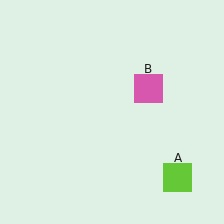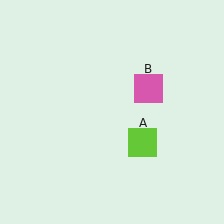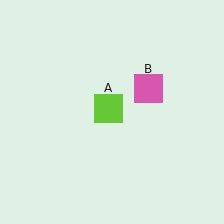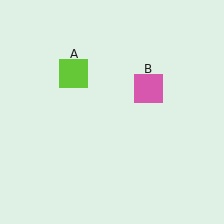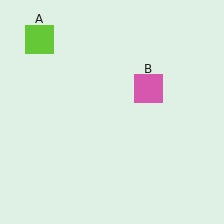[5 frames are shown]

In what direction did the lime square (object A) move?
The lime square (object A) moved up and to the left.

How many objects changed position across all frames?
1 object changed position: lime square (object A).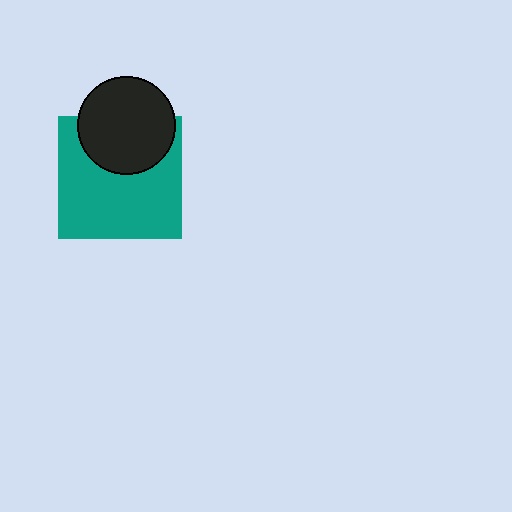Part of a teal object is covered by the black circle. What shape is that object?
It is a square.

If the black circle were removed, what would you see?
You would see the complete teal square.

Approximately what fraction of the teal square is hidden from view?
Roughly 31% of the teal square is hidden behind the black circle.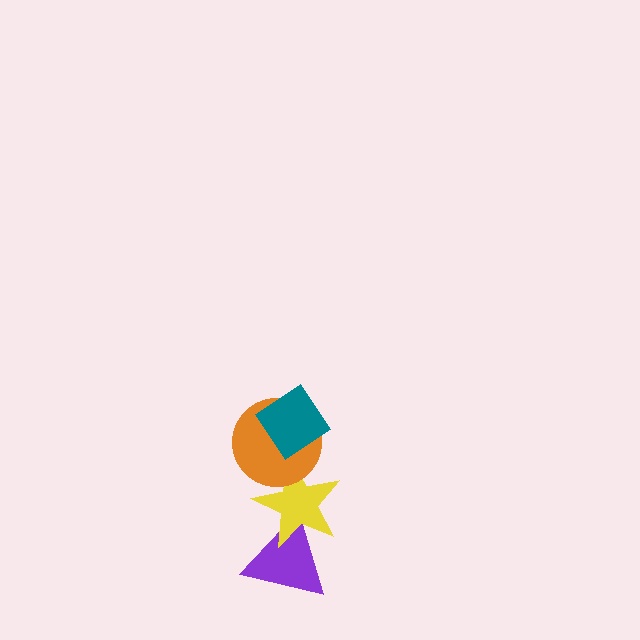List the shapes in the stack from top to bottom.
From top to bottom: the teal diamond, the orange circle, the yellow star, the purple triangle.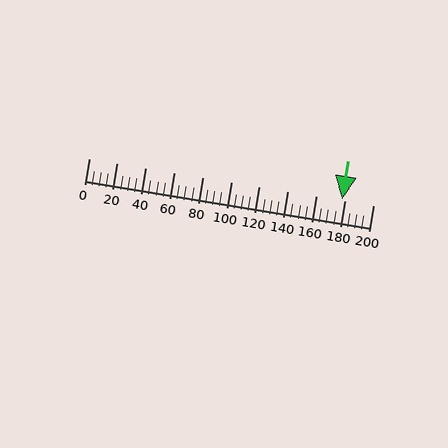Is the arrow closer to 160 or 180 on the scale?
The arrow is closer to 180.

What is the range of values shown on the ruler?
The ruler shows values from 0 to 200.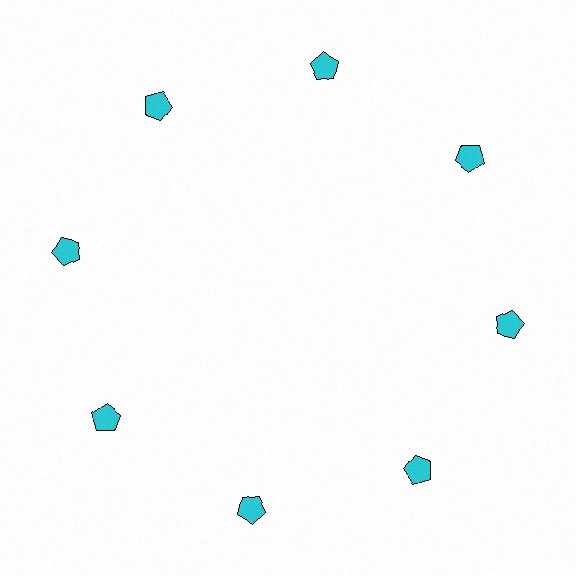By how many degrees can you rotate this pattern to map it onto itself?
The pattern maps onto itself every 45 degrees of rotation.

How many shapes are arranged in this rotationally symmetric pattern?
There are 8 shapes, arranged in 8 groups of 1.